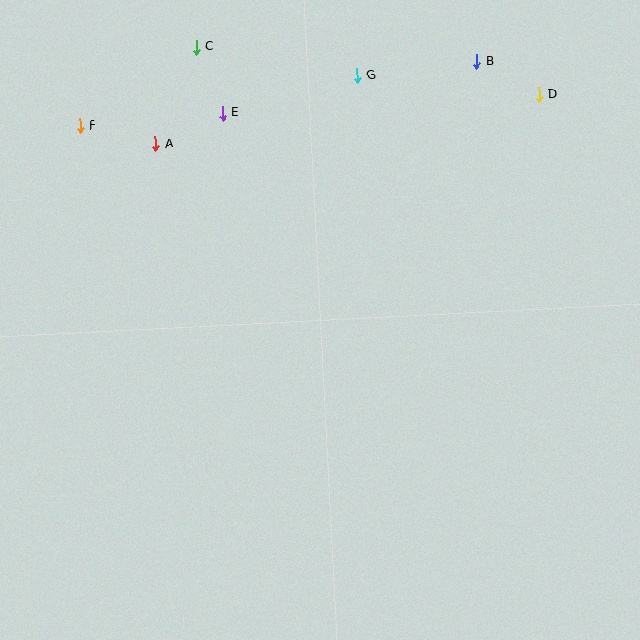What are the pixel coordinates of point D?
Point D is at (539, 95).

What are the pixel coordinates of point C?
Point C is at (196, 47).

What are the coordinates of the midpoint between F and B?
The midpoint between F and B is at (278, 94).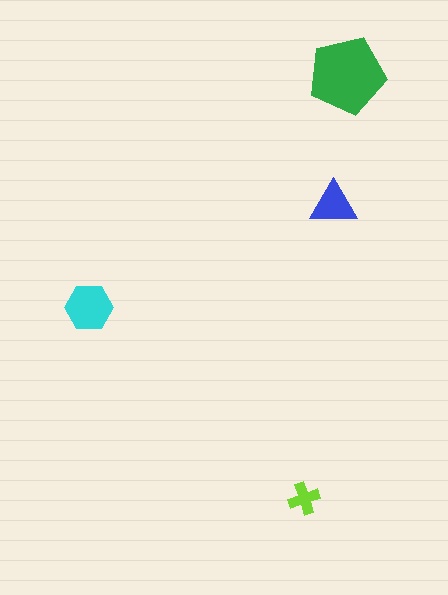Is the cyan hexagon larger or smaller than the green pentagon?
Smaller.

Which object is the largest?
The green pentagon.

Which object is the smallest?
The lime cross.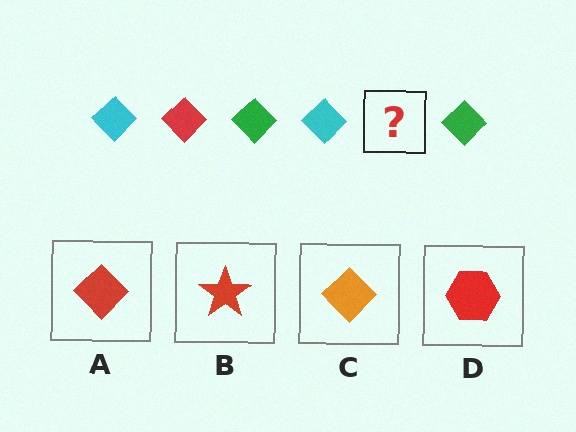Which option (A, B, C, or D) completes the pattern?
A.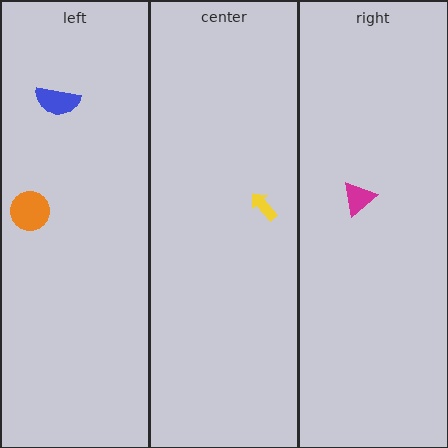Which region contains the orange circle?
The left region.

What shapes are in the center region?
The yellow arrow.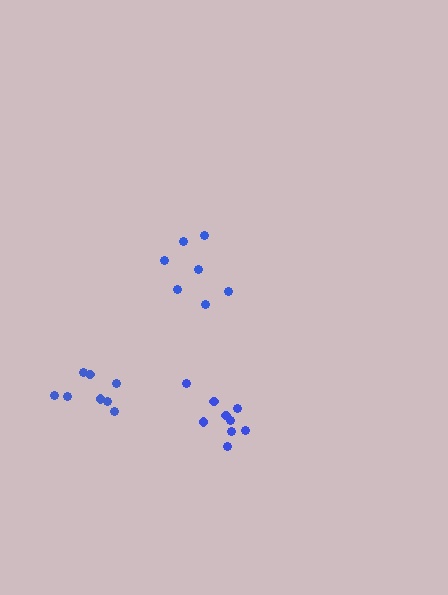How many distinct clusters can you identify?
There are 3 distinct clusters.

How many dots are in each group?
Group 1: 9 dots, Group 2: 8 dots, Group 3: 7 dots (24 total).